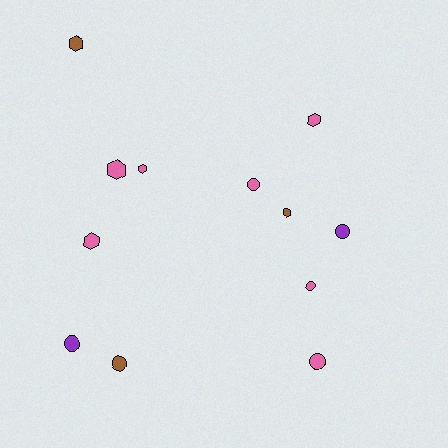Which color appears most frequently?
Pink, with 7 objects.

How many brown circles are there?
There is 1 brown circle.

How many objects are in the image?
There are 12 objects.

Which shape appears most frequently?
Hexagon, with 6 objects.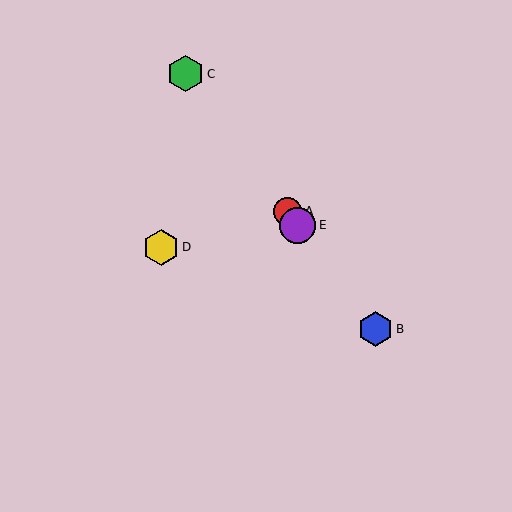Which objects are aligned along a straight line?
Objects A, B, C, E are aligned along a straight line.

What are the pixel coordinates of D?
Object D is at (161, 247).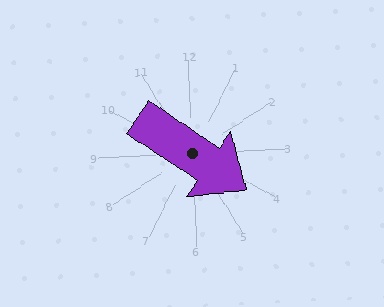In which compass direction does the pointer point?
Southeast.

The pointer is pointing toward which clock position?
Roughly 4 o'clock.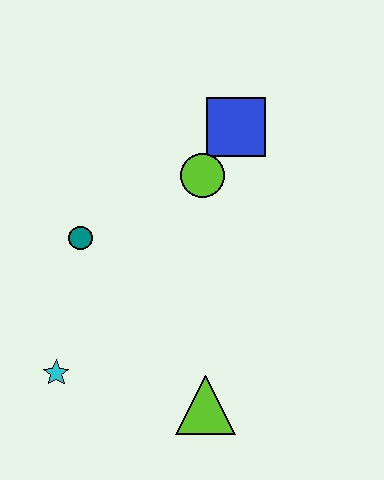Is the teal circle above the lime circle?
No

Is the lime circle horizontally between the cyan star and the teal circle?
No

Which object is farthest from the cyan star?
The blue square is farthest from the cyan star.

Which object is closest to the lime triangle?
The cyan star is closest to the lime triangle.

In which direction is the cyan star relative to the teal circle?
The cyan star is below the teal circle.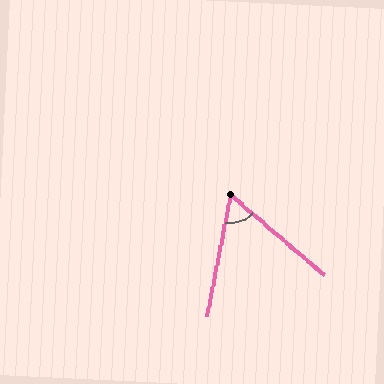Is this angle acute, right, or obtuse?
It is acute.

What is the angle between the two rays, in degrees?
Approximately 60 degrees.